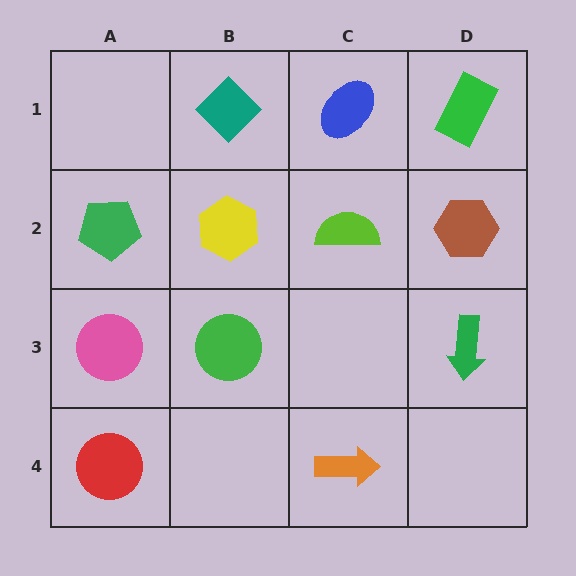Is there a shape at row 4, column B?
No, that cell is empty.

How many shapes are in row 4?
2 shapes.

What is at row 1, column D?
A green rectangle.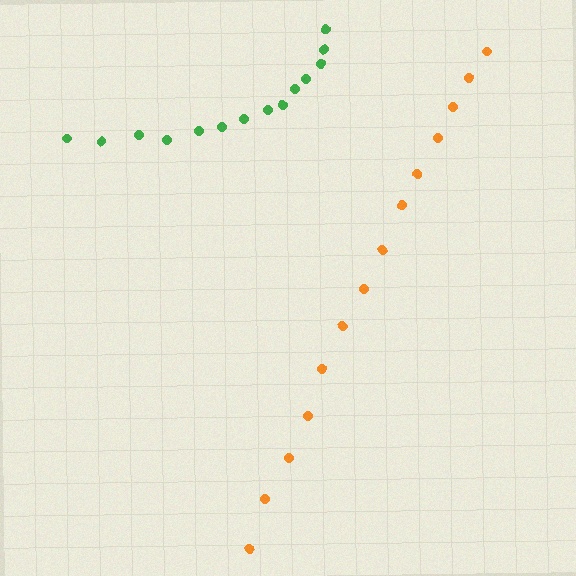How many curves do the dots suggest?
There are 2 distinct paths.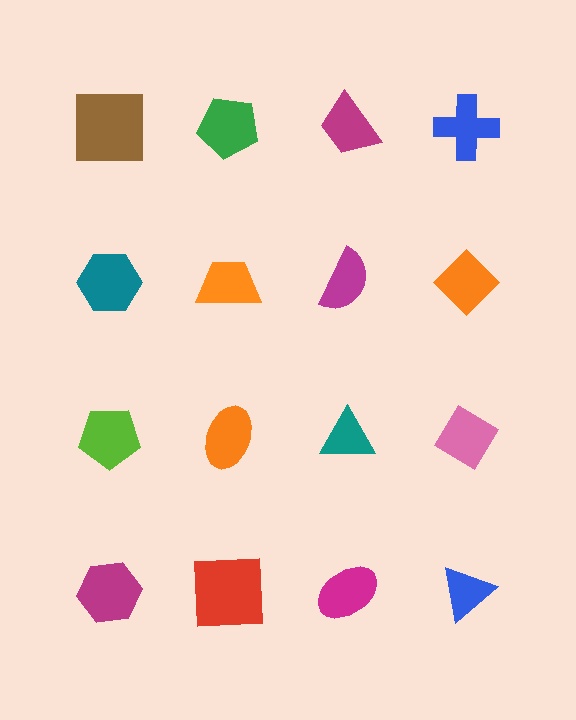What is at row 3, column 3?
A teal triangle.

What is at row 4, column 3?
A magenta ellipse.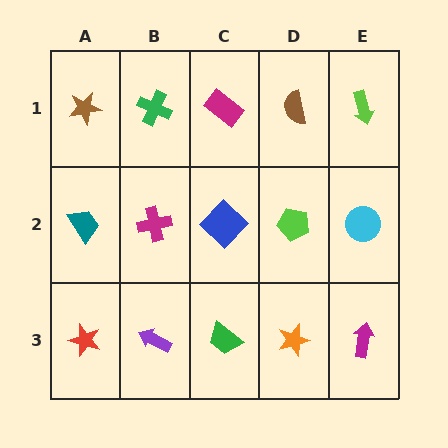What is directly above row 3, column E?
A cyan circle.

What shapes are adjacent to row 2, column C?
A magenta rectangle (row 1, column C), a green trapezoid (row 3, column C), a magenta cross (row 2, column B), a lime pentagon (row 2, column D).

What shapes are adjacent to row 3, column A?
A teal trapezoid (row 2, column A), a purple arrow (row 3, column B).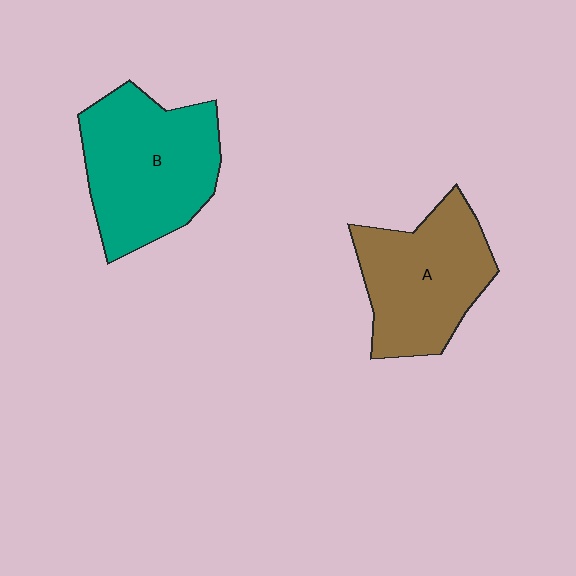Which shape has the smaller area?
Shape A (brown).